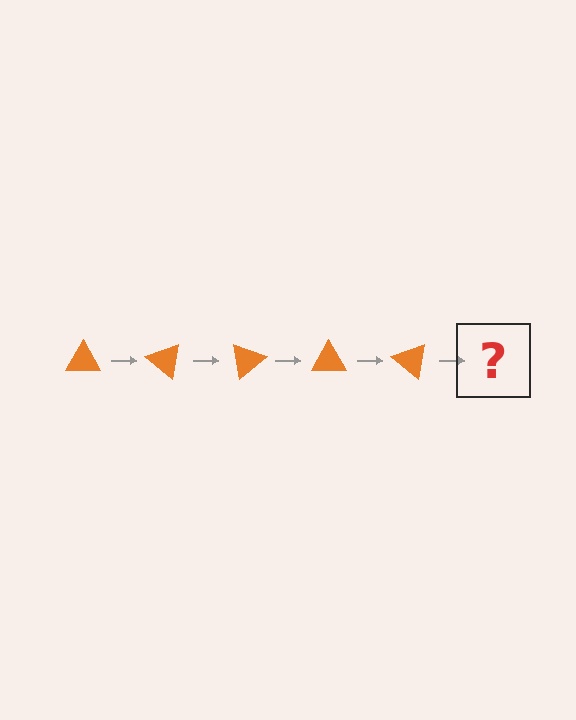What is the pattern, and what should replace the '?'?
The pattern is that the triangle rotates 40 degrees each step. The '?' should be an orange triangle rotated 200 degrees.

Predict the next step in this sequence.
The next step is an orange triangle rotated 200 degrees.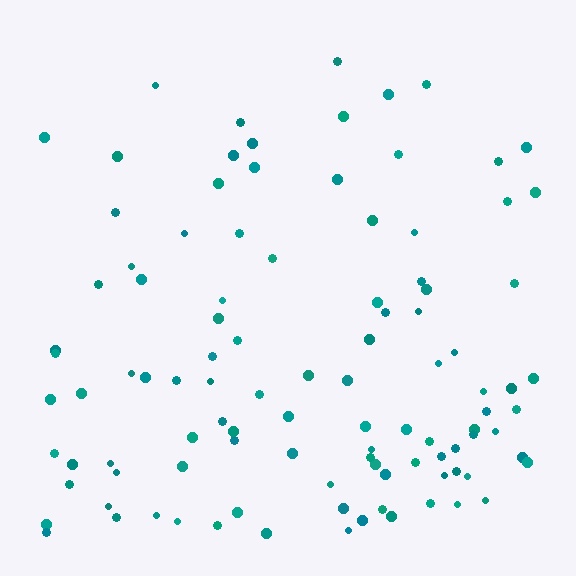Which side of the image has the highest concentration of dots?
The bottom.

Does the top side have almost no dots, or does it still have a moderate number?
Still a moderate number, just noticeably fewer than the bottom.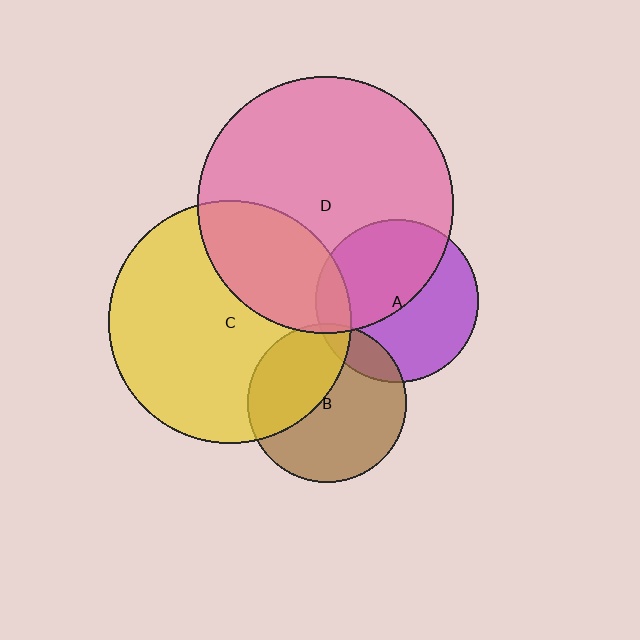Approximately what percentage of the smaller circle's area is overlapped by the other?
Approximately 15%.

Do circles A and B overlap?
Yes.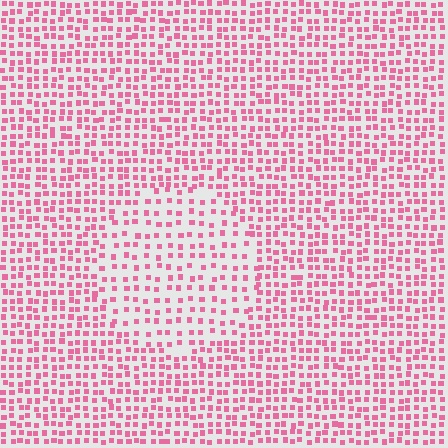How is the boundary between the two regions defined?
The boundary is defined by a change in element density (approximately 1.7x ratio). All elements are the same color, size, and shape.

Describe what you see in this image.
The image contains small pink elements arranged at two different densities. A circle-shaped region is visible where the elements are less densely packed than the surrounding area.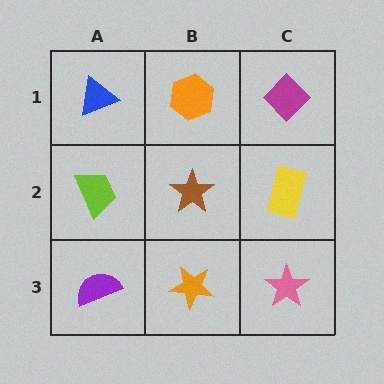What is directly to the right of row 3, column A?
An orange star.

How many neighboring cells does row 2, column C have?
3.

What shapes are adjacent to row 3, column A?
A lime trapezoid (row 2, column A), an orange star (row 3, column B).